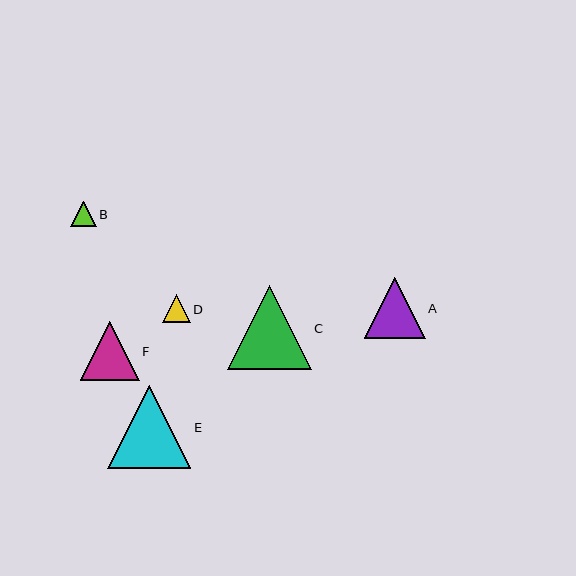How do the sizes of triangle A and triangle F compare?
Triangle A and triangle F are approximately the same size.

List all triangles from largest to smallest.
From largest to smallest: C, E, A, F, D, B.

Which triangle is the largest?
Triangle C is the largest with a size of approximately 84 pixels.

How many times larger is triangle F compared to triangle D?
Triangle F is approximately 2.1 times the size of triangle D.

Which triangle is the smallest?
Triangle B is the smallest with a size of approximately 25 pixels.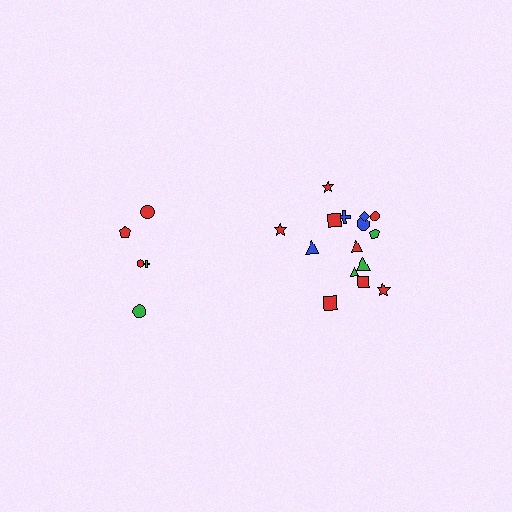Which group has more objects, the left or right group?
The right group.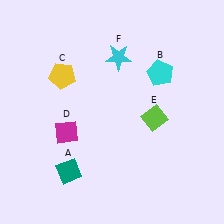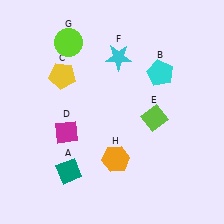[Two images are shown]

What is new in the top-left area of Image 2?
A lime circle (G) was added in the top-left area of Image 2.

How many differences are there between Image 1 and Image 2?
There are 2 differences between the two images.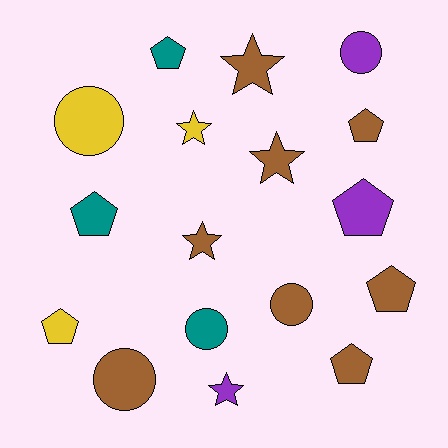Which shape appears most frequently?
Pentagon, with 7 objects.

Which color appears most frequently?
Brown, with 8 objects.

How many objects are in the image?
There are 17 objects.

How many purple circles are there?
There is 1 purple circle.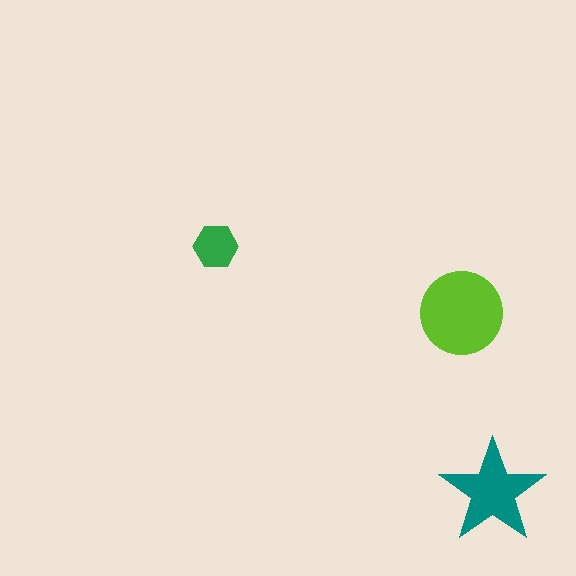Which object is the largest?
The lime circle.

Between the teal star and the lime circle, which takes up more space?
The lime circle.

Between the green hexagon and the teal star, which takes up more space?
The teal star.